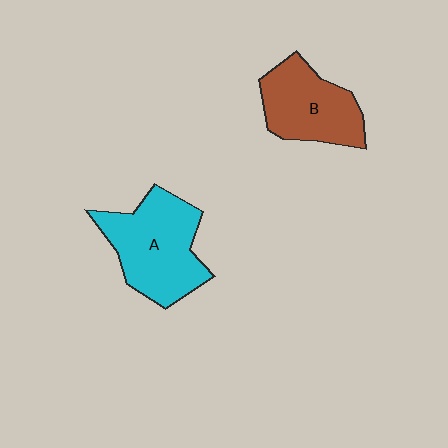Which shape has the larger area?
Shape A (cyan).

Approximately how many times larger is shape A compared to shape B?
Approximately 1.3 times.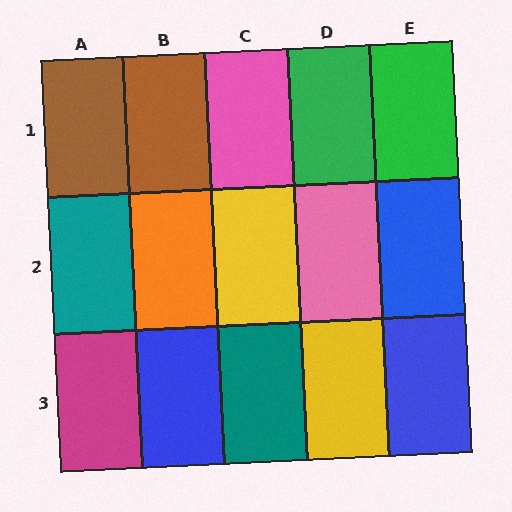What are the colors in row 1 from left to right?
Brown, brown, pink, green, green.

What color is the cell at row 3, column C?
Teal.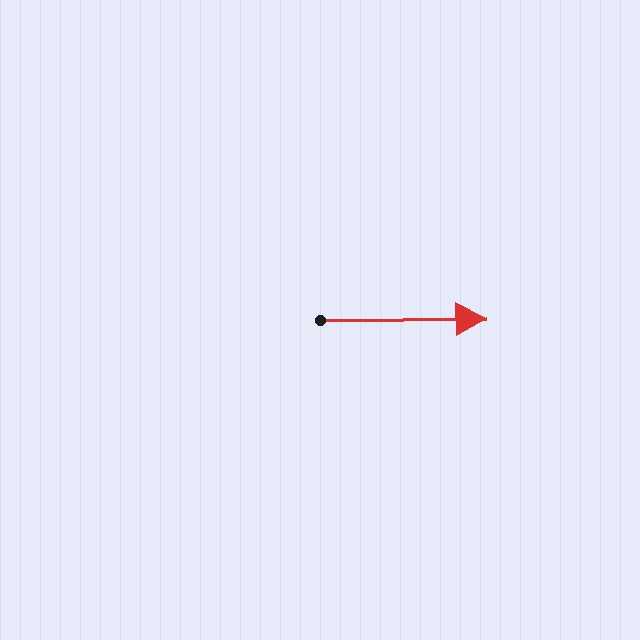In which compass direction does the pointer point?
East.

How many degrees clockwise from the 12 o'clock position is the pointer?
Approximately 90 degrees.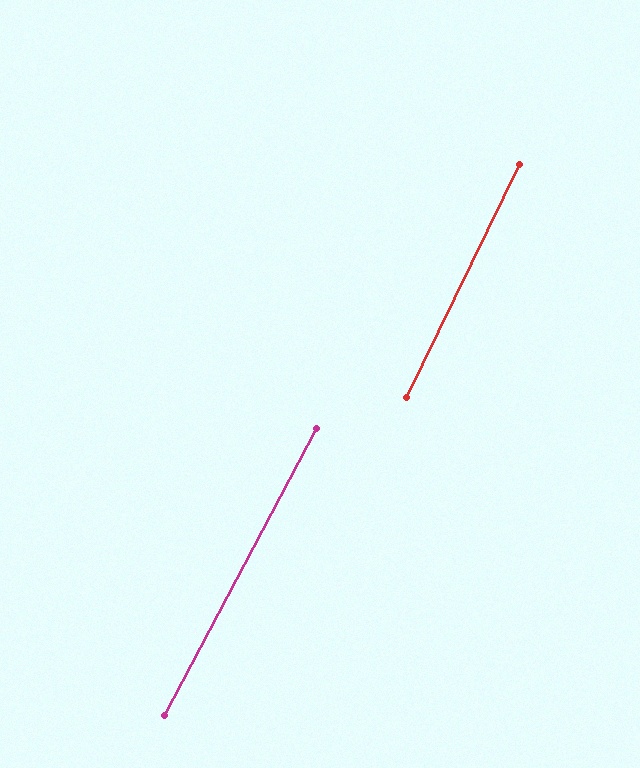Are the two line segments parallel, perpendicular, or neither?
Parallel — their directions differ by only 1.9°.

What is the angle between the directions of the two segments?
Approximately 2 degrees.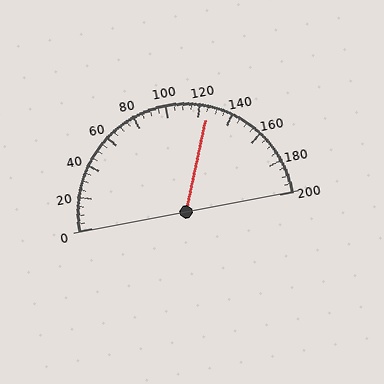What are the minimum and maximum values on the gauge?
The gauge ranges from 0 to 200.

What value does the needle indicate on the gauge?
The needle indicates approximately 125.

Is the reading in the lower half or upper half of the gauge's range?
The reading is in the upper half of the range (0 to 200).